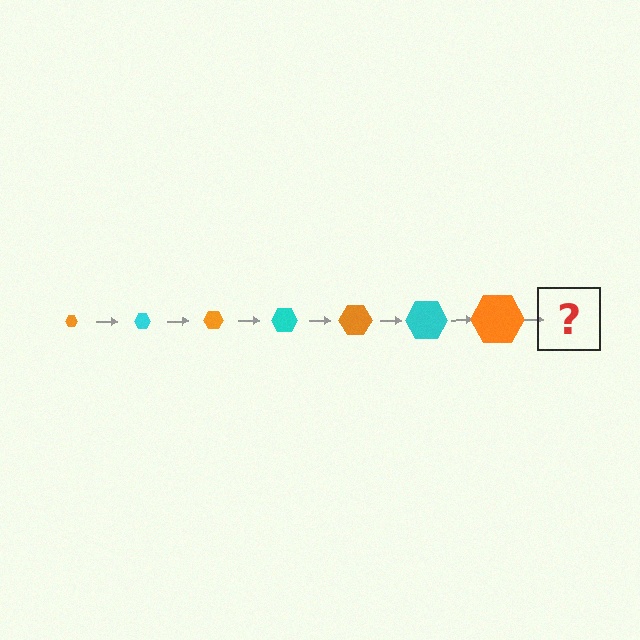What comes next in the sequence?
The next element should be a cyan hexagon, larger than the previous one.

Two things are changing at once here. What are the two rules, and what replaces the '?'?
The two rules are that the hexagon grows larger each step and the color cycles through orange and cyan. The '?' should be a cyan hexagon, larger than the previous one.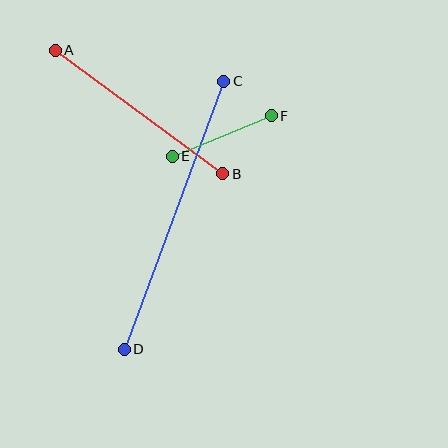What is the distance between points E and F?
The distance is approximately 107 pixels.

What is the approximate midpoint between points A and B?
The midpoint is at approximately (139, 112) pixels.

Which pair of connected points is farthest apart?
Points C and D are farthest apart.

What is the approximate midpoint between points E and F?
The midpoint is at approximately (222, 136) pixels.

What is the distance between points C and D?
The distance is approximately 286 pixels.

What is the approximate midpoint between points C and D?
The midpoint is at approximately (174, 215) pixels.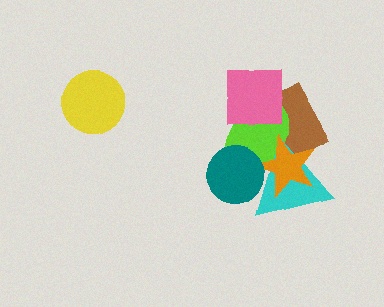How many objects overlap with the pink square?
2 objects overlap with the pink square.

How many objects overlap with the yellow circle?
0 objects overlap with the yellow circle.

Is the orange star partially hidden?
Yes, it is partially covered by another shape.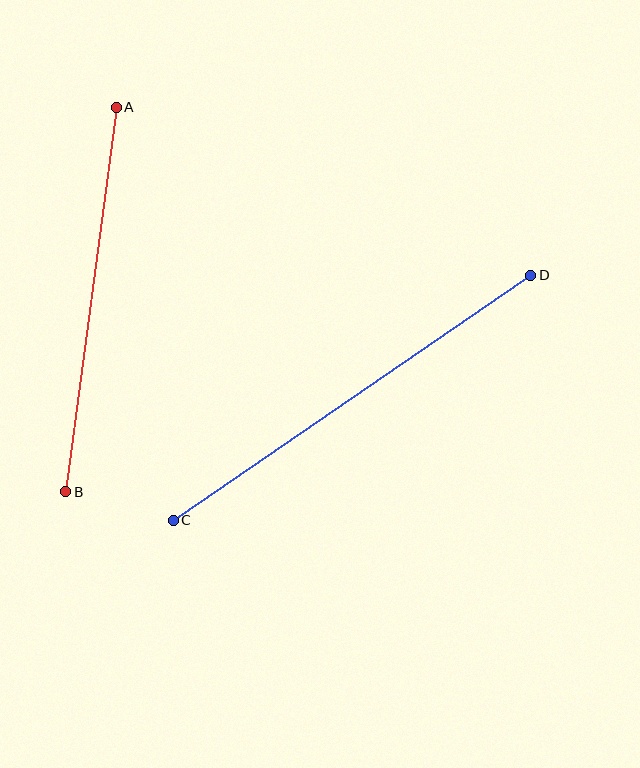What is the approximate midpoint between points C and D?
The midpoint is at approximately (352, 398) pixels.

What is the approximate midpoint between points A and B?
The midpoint is at approximately (91, 299) pixels.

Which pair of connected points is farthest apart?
Points C and D are farthest apart.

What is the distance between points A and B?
The distance is approximately 388 pixels.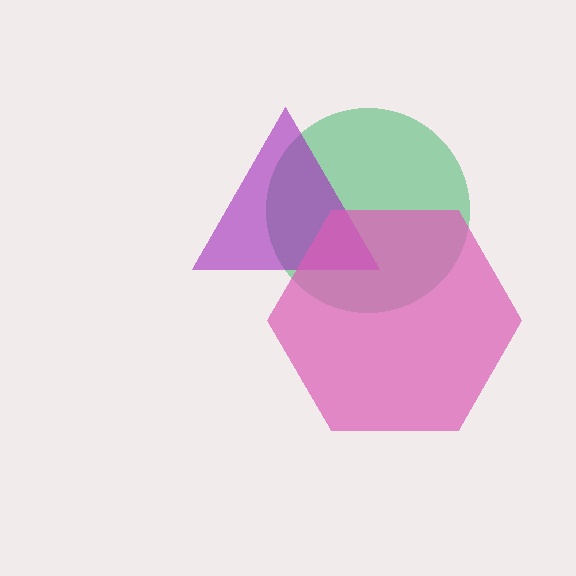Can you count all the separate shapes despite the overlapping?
Yes, there are 3 separate shapes.